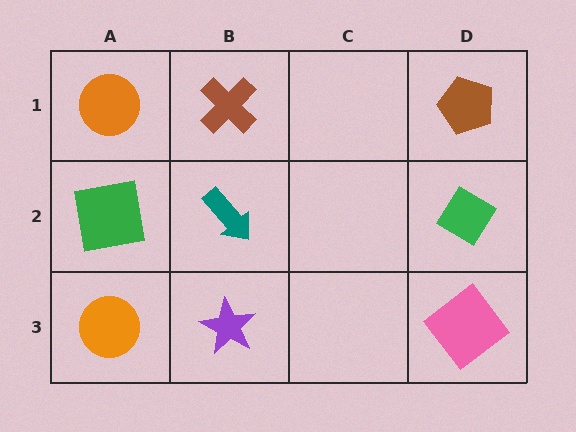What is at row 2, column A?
A green square.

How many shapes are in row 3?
3 shapes.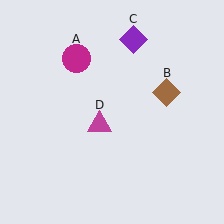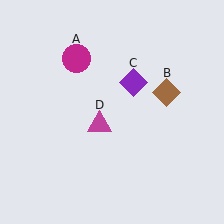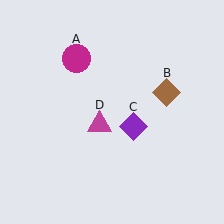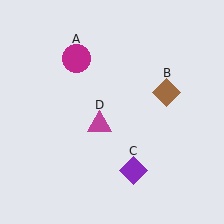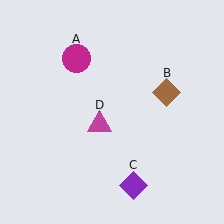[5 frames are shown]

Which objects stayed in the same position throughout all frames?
Magenta circle (object A) and brown diamond (object B) and magenta triangle (object D) remained stationary.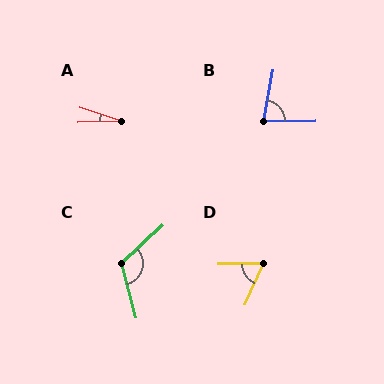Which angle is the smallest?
A, at approximately 21 degrees.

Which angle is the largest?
C, at approximately 117 degrees.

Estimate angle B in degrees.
Approximately 79 degrees.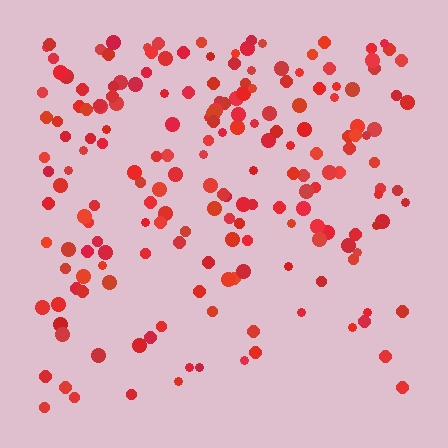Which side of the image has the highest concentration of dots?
The top.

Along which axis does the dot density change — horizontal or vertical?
Vertical.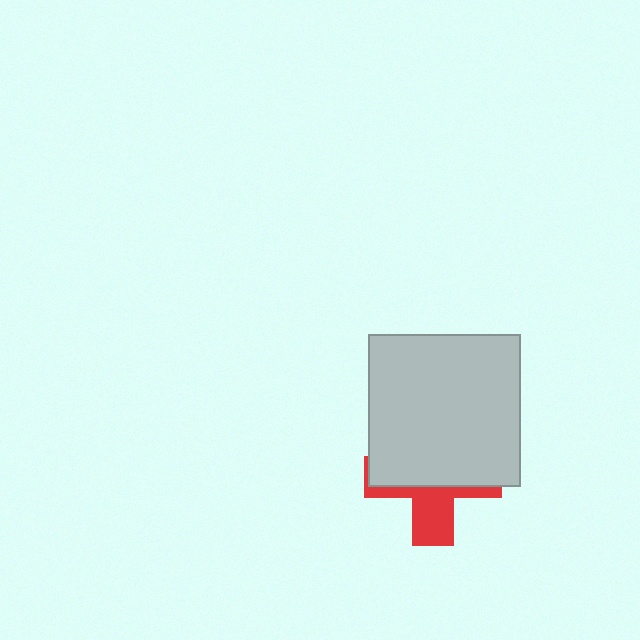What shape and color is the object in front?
The object in front is a light gray square.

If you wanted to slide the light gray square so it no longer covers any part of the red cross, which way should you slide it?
Slide it up — that is the most direct way to separate the two shapes.